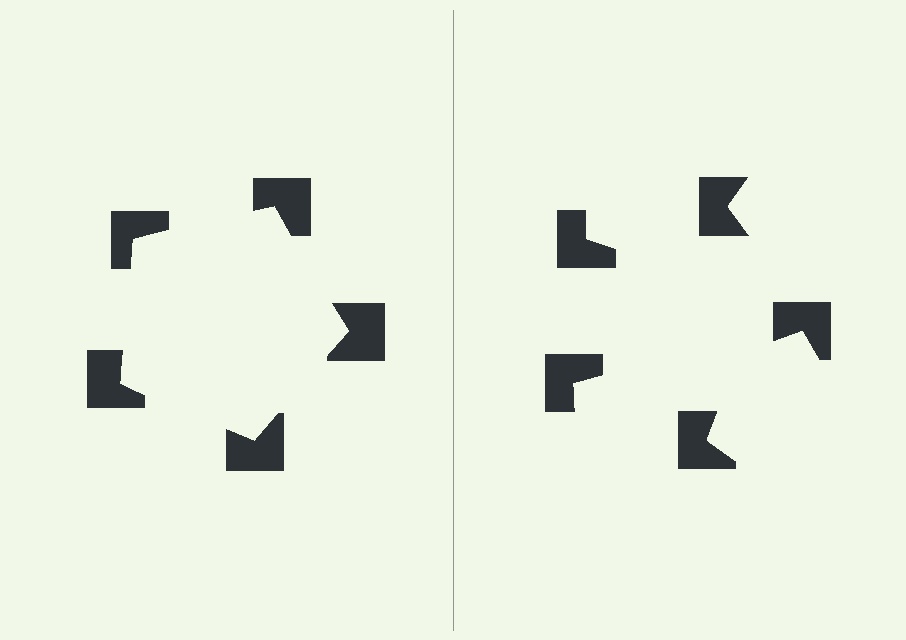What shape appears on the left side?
An illusory pentagon.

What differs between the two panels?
The notched squares are positioned identically on both sides; only the wedge orientations differ. On the left they align to a pentagon; on the right they are misaligned.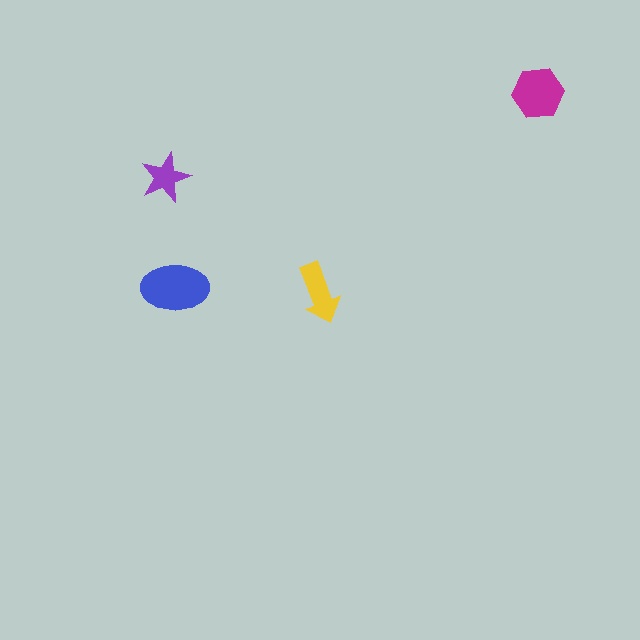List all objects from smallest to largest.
The purple star, the yellow arrow, the magenta hexagon, the blue ellipse.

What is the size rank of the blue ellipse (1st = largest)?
1st.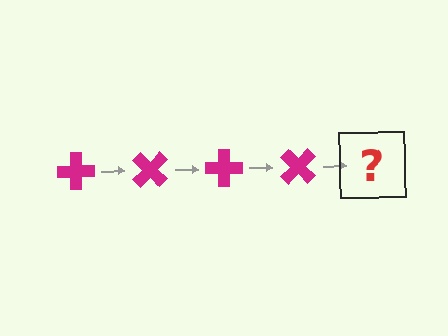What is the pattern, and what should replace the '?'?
The pattern is that the cross rotates 45 degrees each step. The '?' should be a magenta cross rotated 180 degrees.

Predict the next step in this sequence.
The next step is a magenta cross rotated 180 degrees.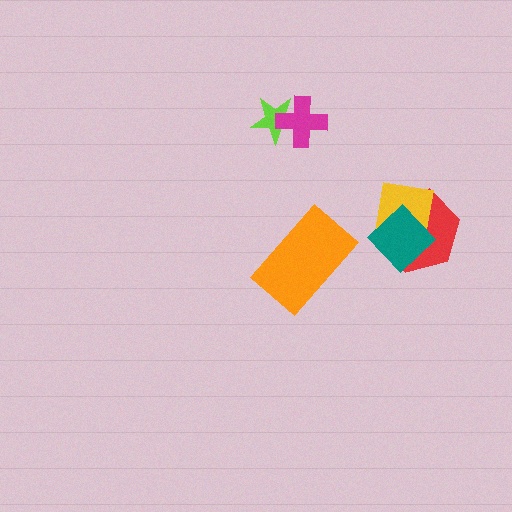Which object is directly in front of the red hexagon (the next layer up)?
The yellow square is directly in front of the red hexagon.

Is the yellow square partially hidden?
Yes, it is partially covered by another shape.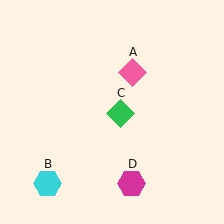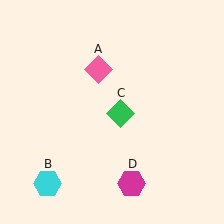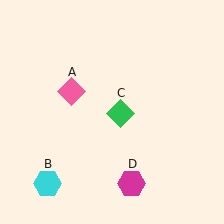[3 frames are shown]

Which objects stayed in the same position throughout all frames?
Cyan hexagon (object B) and green diamond (object C) and magenta hexagon (object D) remained stationary.